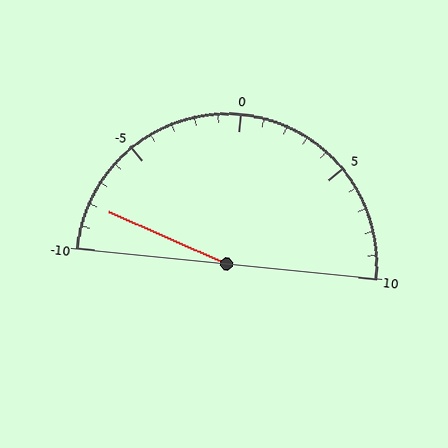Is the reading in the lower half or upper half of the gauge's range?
The reading is in the lower half of the range (-10 to 10).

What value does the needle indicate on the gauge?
The needle indicates approximately -8.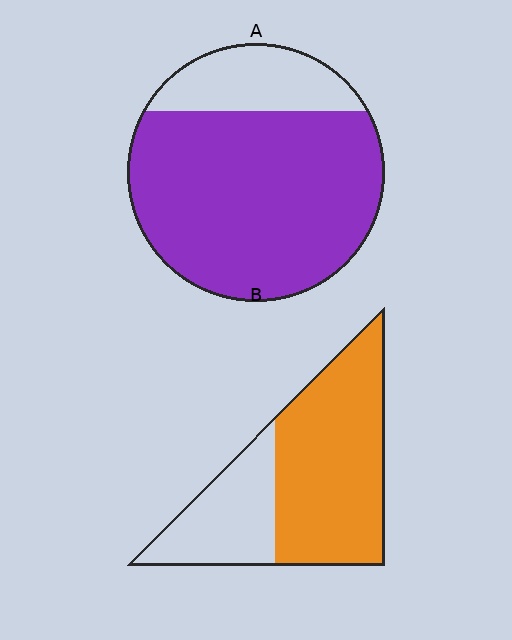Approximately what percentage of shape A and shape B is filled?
A is approximately 80% and B is approximately 65%.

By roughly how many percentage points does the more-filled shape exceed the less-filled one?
By roughly 10 percentage points (A over B).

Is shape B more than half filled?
Yes.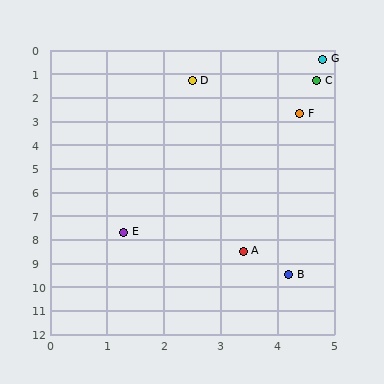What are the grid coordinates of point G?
Point G is at approximately (4.8, 0.4).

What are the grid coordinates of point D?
Point D is at approximately (2.5, 1.3).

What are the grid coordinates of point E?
Point E is at approximately (1.3, 7.7).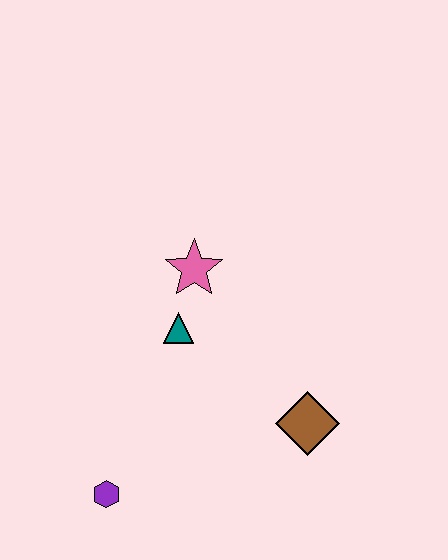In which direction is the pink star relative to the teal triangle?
The pink star is above the teal triangle.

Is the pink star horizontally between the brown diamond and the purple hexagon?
Yes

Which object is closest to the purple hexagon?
The teal triangle is closest to the purple hexagon.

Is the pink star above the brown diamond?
Yes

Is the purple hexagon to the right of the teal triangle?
No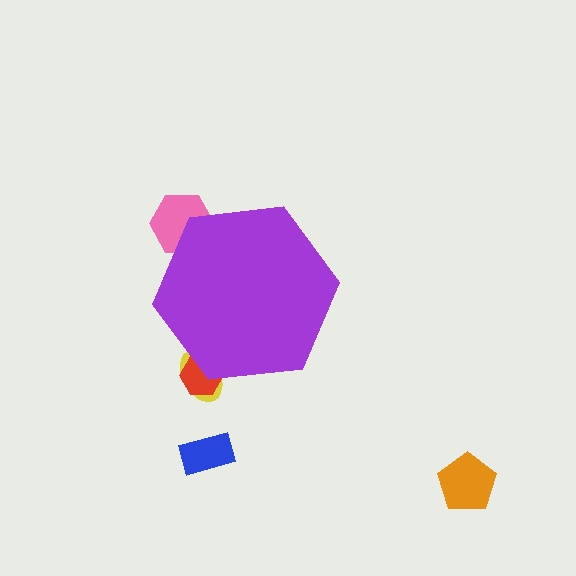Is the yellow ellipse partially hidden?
Yes, the yellow ellipse is partially hidden behind the purple hexagon.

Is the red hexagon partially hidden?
Yes, the red hexagon is partially hidden behind the purple hexagon.